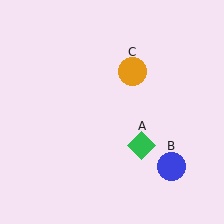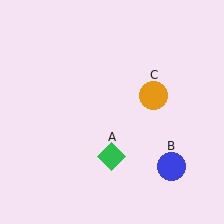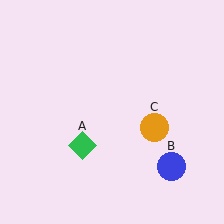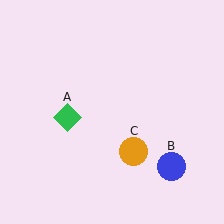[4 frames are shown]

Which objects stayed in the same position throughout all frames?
Blue circle (object B) remained stationary.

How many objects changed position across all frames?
2 objects changed position: green diamond (object A), orange circle (object C).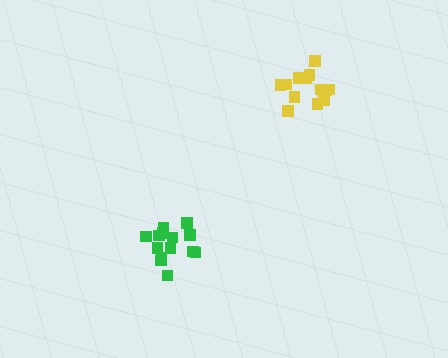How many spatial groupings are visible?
There are 2 spatial groupings.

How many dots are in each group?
Group 1: 14 dots, Group 2: 14 dots (28 total).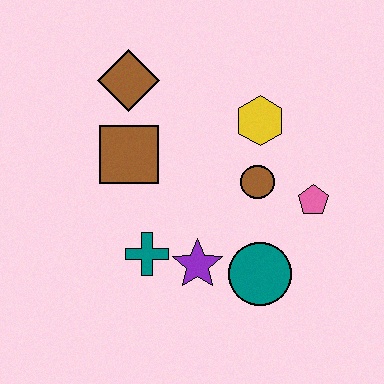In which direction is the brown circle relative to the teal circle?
The brown circle is above the teal circle.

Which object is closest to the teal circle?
The purple star is closest to the teal circle.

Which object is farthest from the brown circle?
The brown diamond is farthest from the brown circle.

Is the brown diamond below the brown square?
No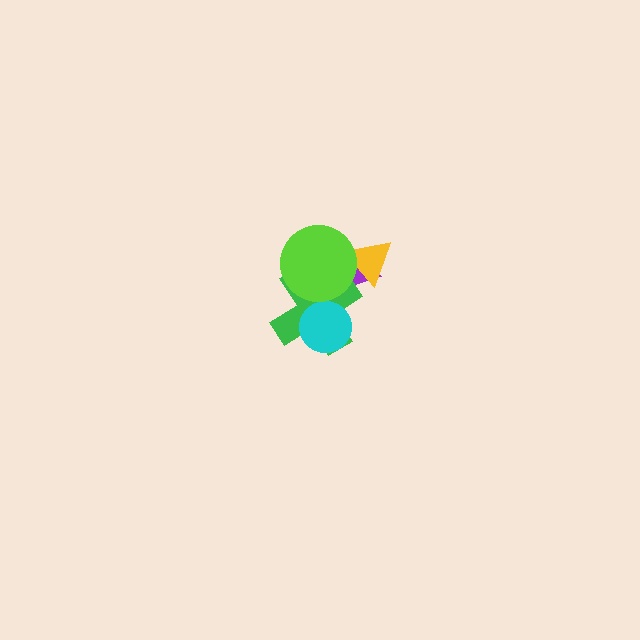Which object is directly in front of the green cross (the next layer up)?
The cyan circle is directly in front of the green cross.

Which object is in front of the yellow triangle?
The lime circle is in front of the yellow triangle.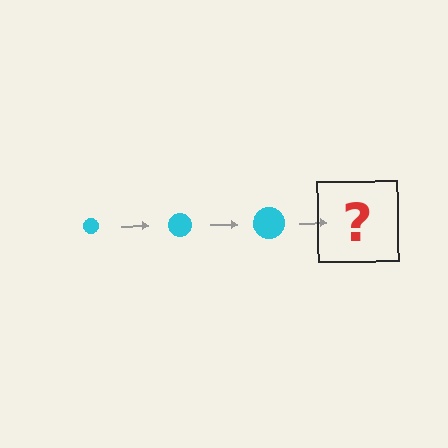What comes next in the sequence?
The next element should be a cyan circle, larger than the previous one.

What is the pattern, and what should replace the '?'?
The pattern is that the circle gets progressively larger each step. The '?' should be a cyan circle, larger than the previous one.